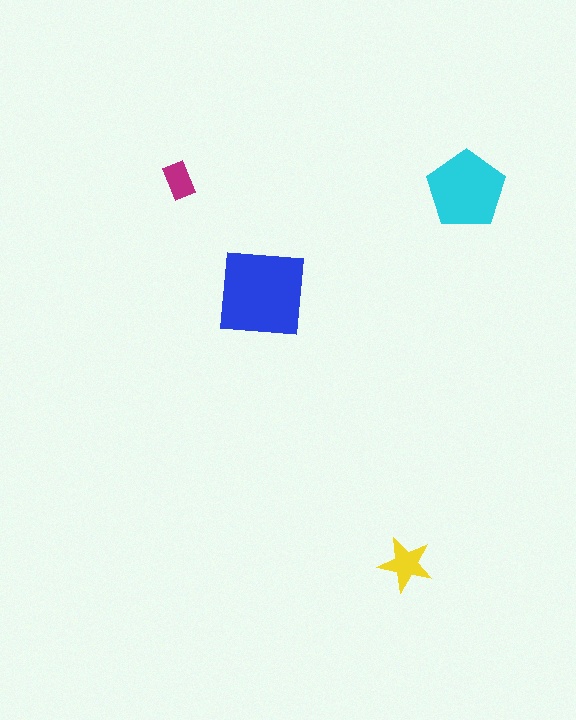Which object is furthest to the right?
The cyan pentagon is rightmost.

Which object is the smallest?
The magenta rectangle.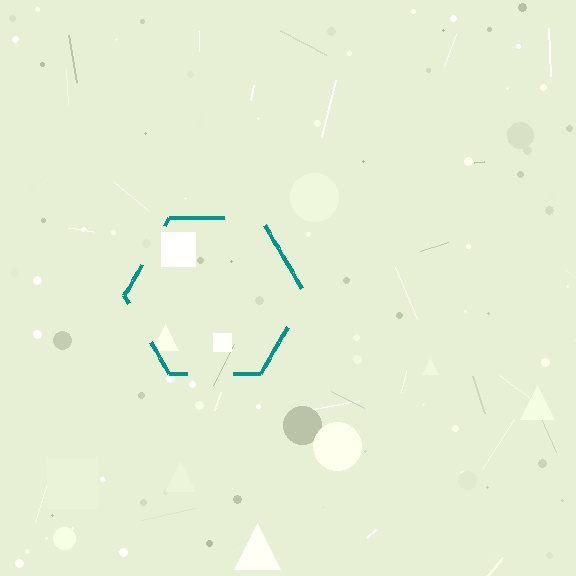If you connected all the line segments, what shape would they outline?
They would outline a hexagon.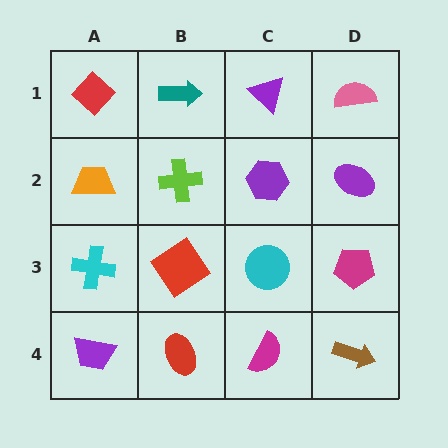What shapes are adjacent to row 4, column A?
A cyan cross (row 3, column A), a red ellipse (row 4, column B).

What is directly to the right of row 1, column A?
A teal arrow.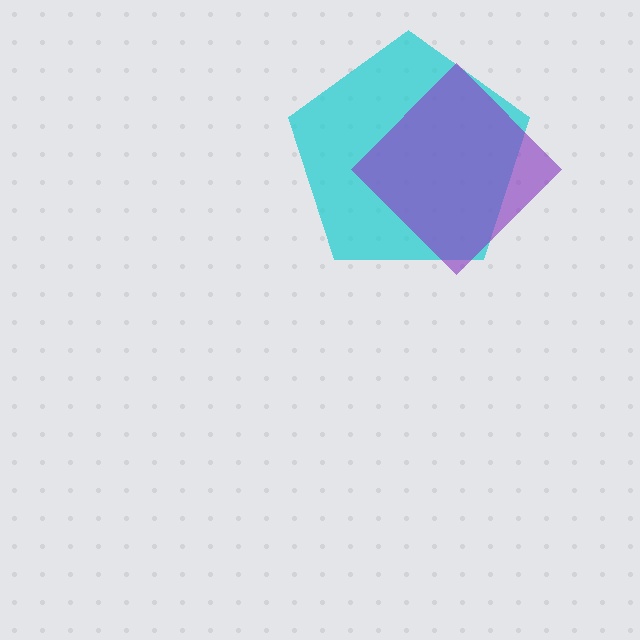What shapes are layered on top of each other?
The layered shapes are: a cyan pentagon, a purple diamond.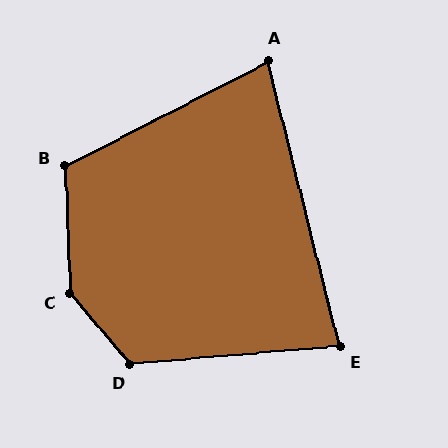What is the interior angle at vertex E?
Approximately 81 degrees (acute).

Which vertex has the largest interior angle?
C, at approximately 142 degrees.